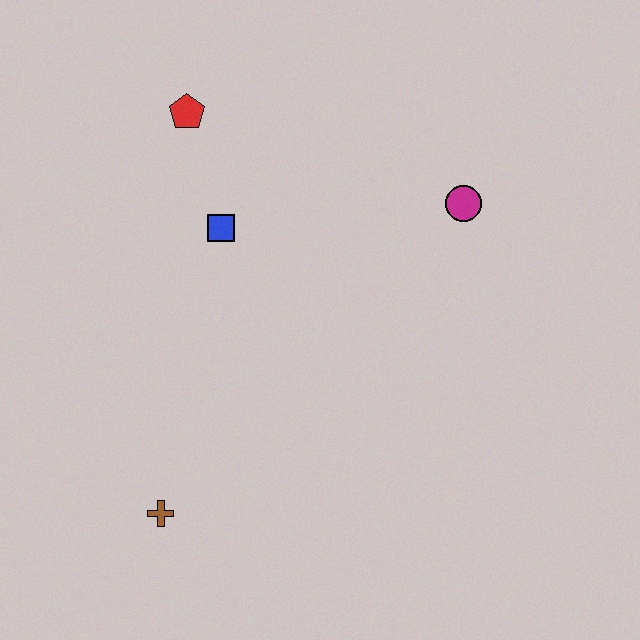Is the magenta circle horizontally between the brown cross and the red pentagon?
No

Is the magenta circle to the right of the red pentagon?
Yes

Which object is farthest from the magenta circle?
The brown cross is farthest from the magenta circle.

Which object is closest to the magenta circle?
The blue square is closest to the magenta circle.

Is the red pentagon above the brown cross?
Yes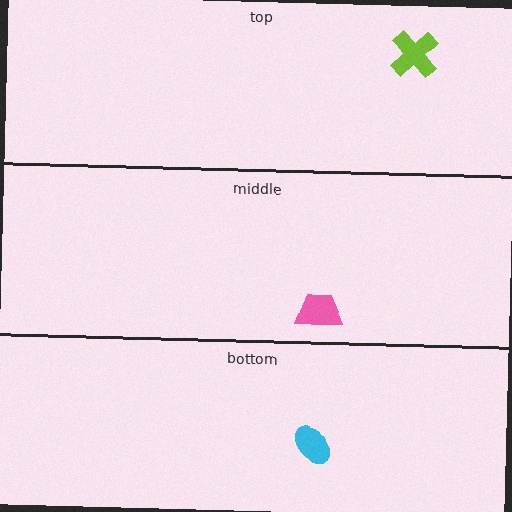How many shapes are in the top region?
1.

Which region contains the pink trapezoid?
The middle region.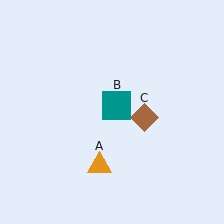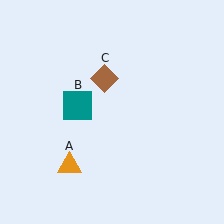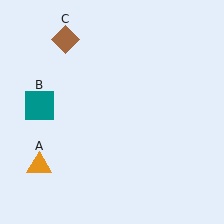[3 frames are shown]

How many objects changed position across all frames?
3 objects changed position: orange triangle (object A), teal square (object B), brown diamond (object C).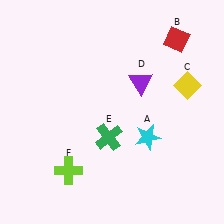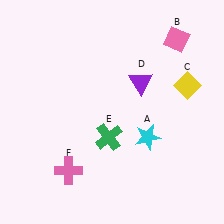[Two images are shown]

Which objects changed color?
B changed from red to pink. F changed from lime to pink.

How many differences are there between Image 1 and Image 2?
There are 2 differences between the two images.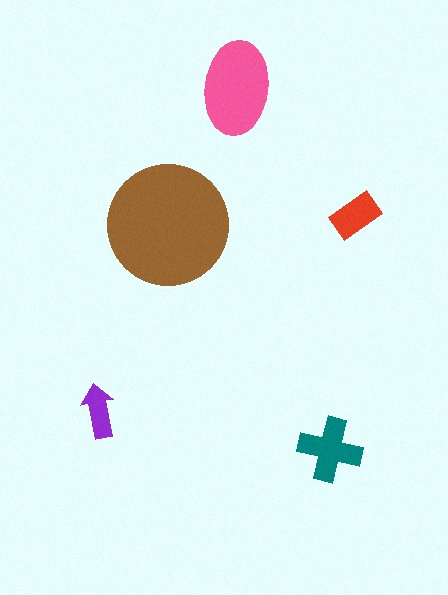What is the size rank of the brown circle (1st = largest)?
1st.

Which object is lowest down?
The teal cross is bottommost.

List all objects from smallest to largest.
The purple arrow, the red rectangle, the teal cross, the pink ellipse, the brown circle.